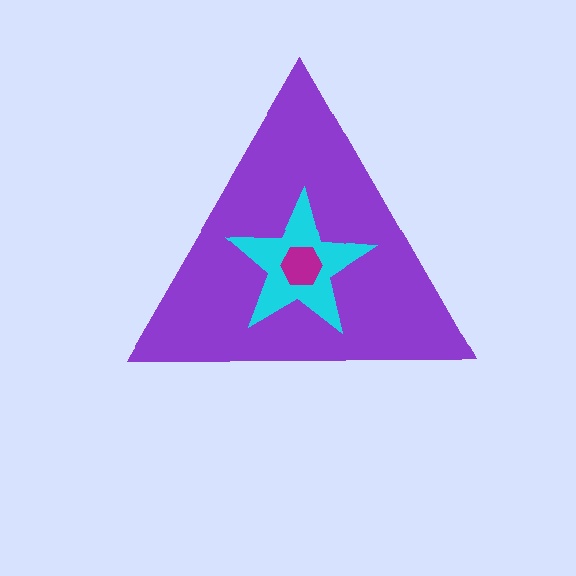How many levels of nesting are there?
3.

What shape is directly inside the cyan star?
The magenta hexagon.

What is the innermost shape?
The magenta hexagon.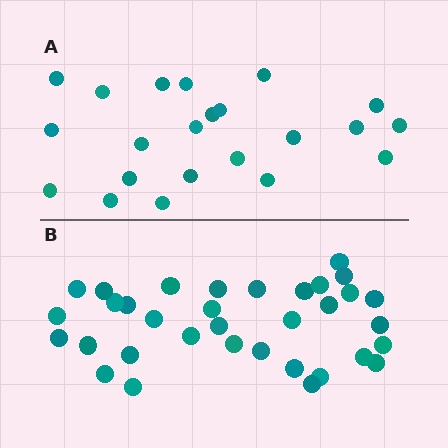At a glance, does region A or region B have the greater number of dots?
Region B (the bottom region) has more dots.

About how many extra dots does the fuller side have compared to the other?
Region B has roughly 12 or so more dots than region A.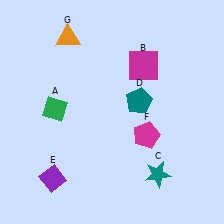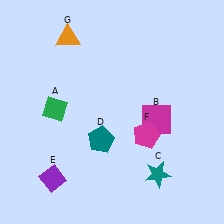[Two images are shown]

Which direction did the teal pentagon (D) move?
The teal pentagon (D) moved down.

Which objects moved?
The objects that moved are: the magenta square (B), the teal pentagon (D).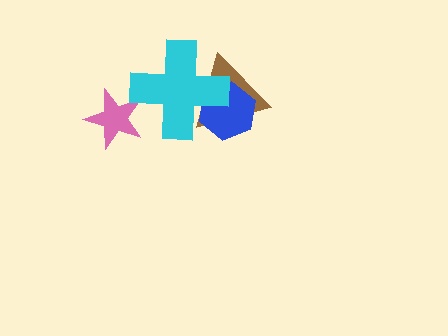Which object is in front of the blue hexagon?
The cyan cross is in front of the blue hexagon.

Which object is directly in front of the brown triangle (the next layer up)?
The blue hexagon is directly in front of the brown triangle.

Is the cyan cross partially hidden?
No, no other shape covers it.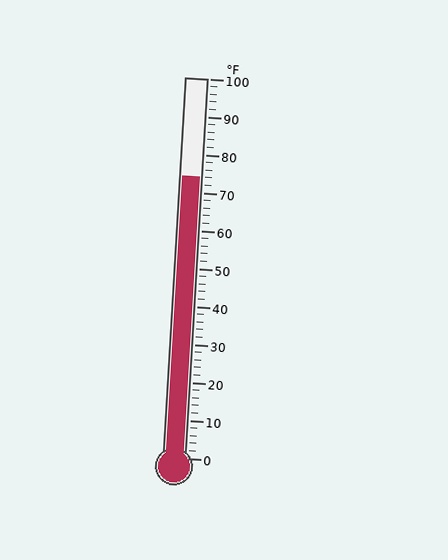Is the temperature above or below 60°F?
The temperature is above 60°F.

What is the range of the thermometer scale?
The thermometer scale ranges from 0°F to 100°F.